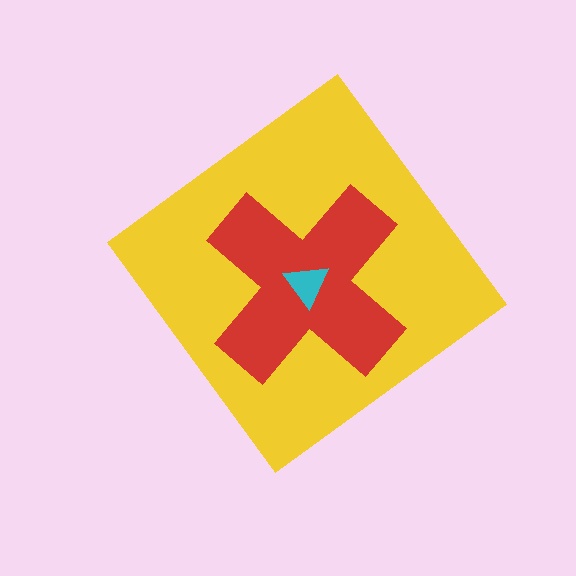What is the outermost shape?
The yellow diamond.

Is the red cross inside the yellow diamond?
Yes.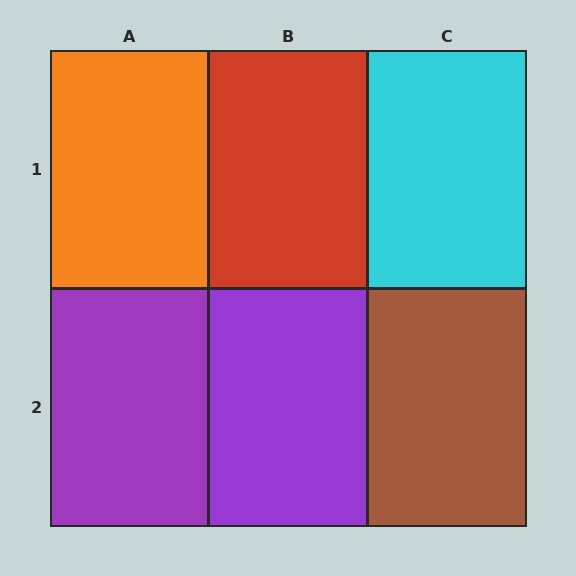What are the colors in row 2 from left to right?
Purple, purple, brown.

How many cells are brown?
1 cell is brown.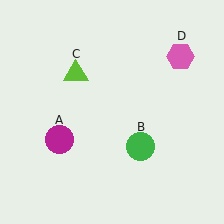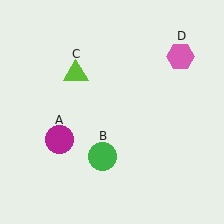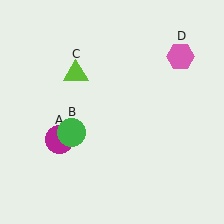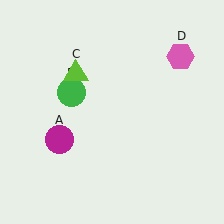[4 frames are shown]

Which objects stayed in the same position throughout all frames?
Magenta circle (object A) and lime triangle (object C) and pink hexagon (object D) remained stationary.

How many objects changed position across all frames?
1 object changed position: green circle (object B).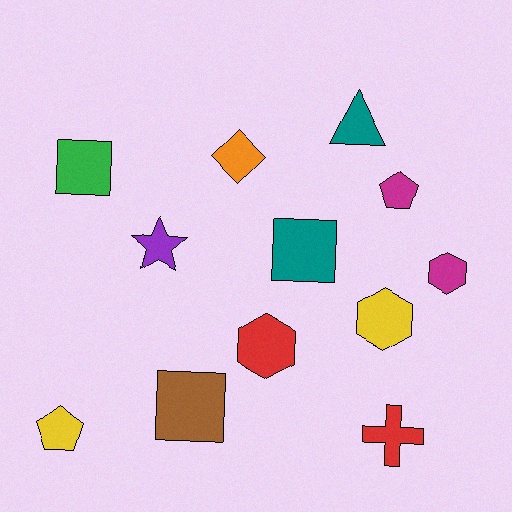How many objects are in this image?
There are 12 objects.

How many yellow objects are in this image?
There are 2 yellow objects.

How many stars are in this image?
There is 1 star.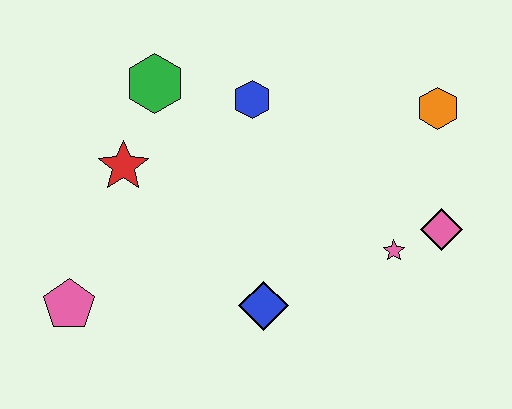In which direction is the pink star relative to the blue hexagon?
The pink star is below the blue hexagon.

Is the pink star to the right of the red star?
Yes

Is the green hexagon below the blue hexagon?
No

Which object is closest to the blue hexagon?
The green hexagon is closest to the blue hexagon.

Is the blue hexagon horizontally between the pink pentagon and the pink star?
Yes